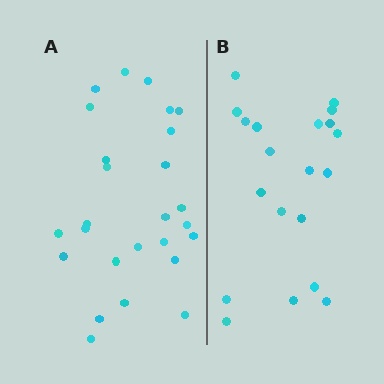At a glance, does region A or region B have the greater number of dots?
Region A (the left region) has more dots.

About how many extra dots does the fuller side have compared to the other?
Region A has about 6 more dots than region B.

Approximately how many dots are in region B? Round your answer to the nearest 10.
About 20 dots.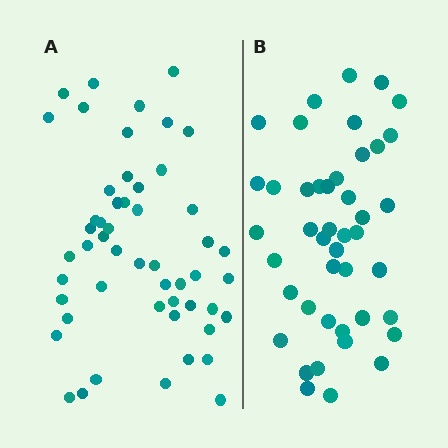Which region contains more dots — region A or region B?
Region A (the left region) has more dots.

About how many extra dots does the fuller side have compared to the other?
Region A has roughly 8 or so more dots than region B.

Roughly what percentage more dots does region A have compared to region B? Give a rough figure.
About 20% more.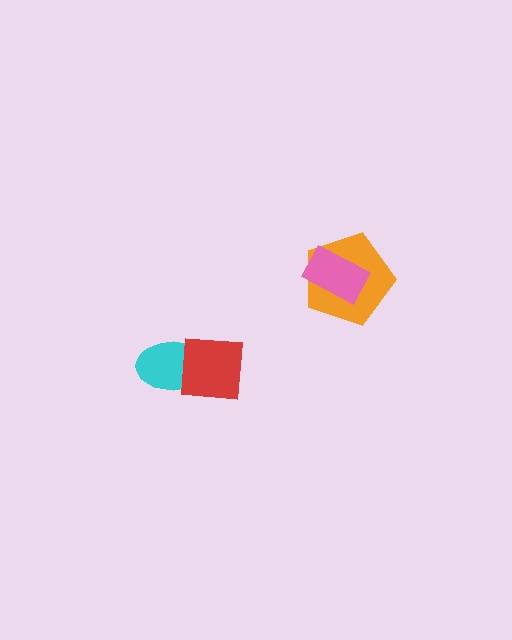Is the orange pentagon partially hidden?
Yes, it is partially covered by another shape.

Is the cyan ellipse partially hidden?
Yes, it is partially covered by another shape.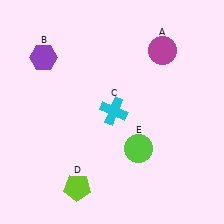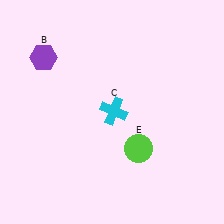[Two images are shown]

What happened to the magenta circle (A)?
The magenta circle (A) was removed in Image 2. It was in the top-right area of Image 1.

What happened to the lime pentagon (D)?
The lime pentagon (D) was removed in Image 2. It was in the bottom-left area of Image 1.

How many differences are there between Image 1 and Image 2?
There are 2 differences between the two images.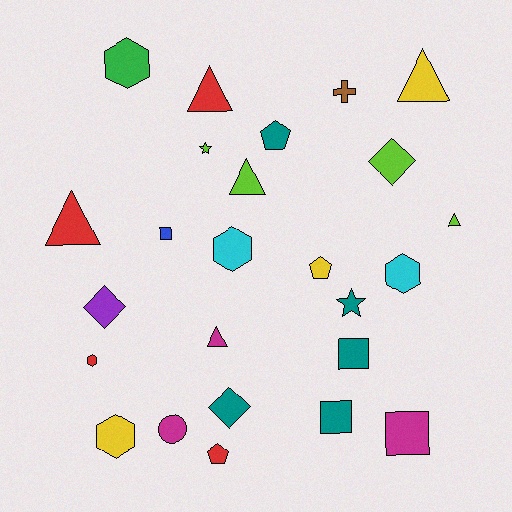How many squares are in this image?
There are 4 squares.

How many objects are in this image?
There are 25 objects.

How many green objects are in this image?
There is 1 green object.